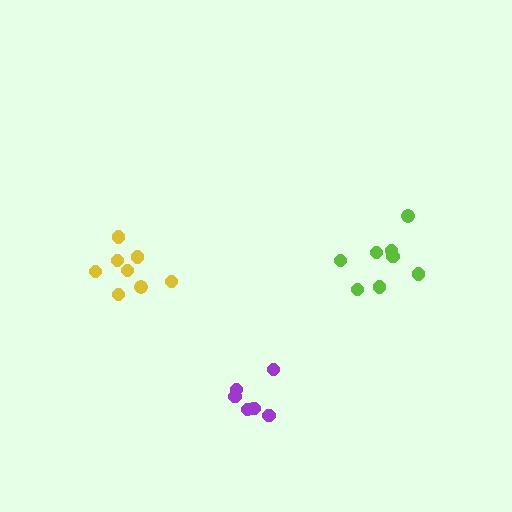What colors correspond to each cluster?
The clusters are colored: yellow, purple, lime.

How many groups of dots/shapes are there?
There are 3 groups.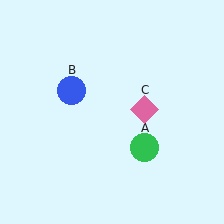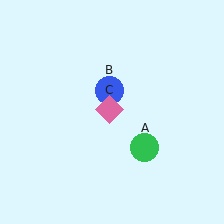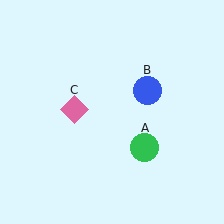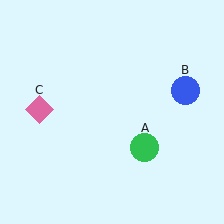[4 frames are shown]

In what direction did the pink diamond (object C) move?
The pink diamond (object C) moved left.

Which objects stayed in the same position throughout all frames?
Green circle (object A) remained stationary.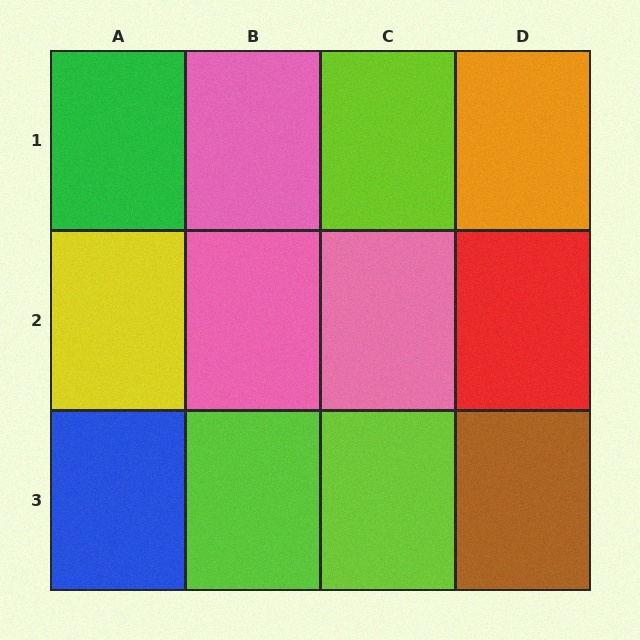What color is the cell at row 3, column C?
Lime.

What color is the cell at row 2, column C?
Pink.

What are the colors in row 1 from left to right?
Green, pink, lime, orange.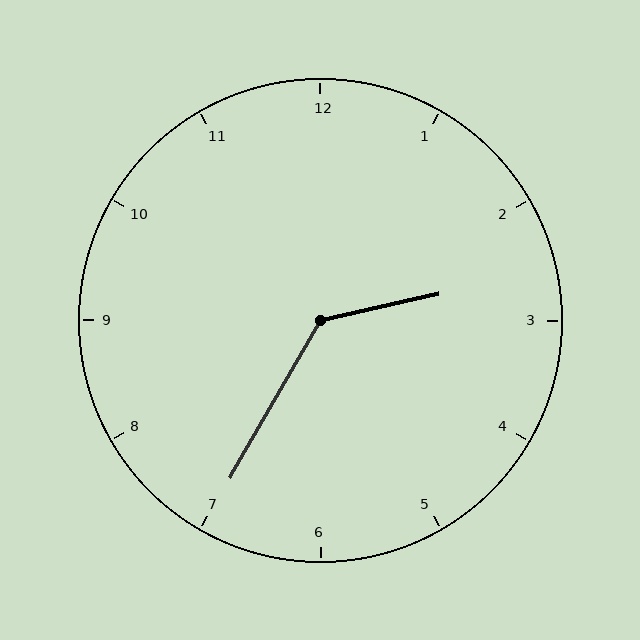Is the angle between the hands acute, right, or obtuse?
It is obtuse.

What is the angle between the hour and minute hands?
Approximately 132 degrees.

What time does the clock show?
2:35.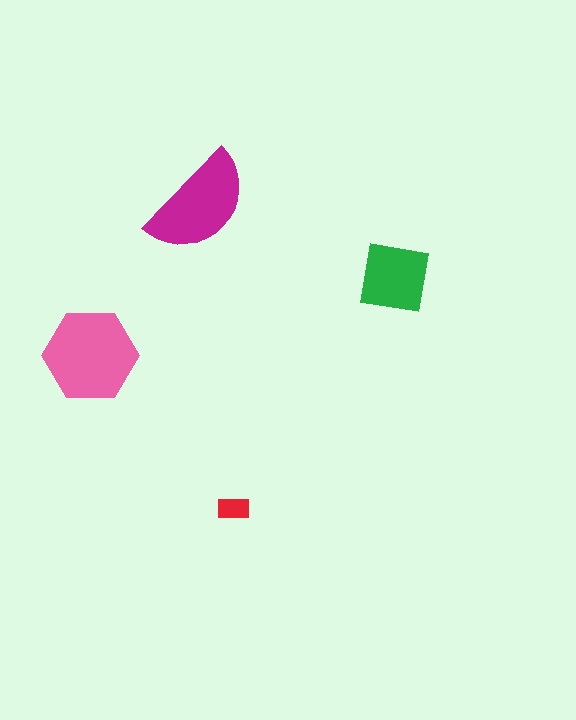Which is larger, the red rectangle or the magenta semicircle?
The magenta semicircle.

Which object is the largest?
The pink hexagon.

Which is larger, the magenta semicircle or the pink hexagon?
The pink hexagon.